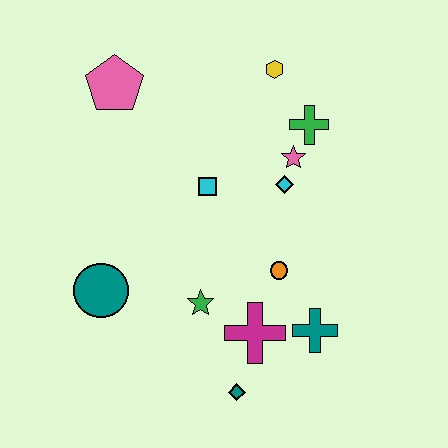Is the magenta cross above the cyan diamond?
No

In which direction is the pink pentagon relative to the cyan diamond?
The pink pentagon is to the left of the cyan diamond.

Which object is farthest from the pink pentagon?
The teal diamond is farthest from the pink pentagon.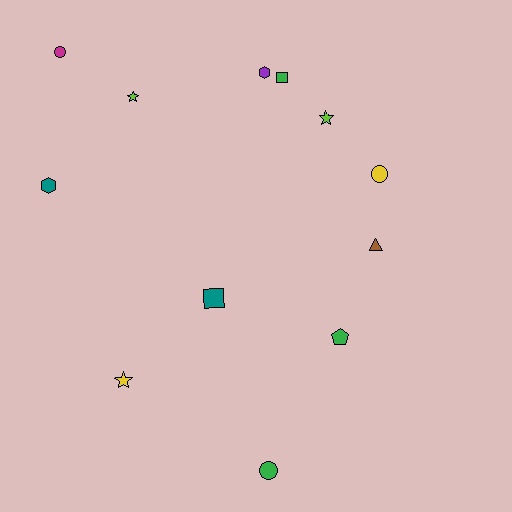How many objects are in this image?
There are 12 objects.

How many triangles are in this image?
There is 1 triangle.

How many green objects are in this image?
There are 3 green objects.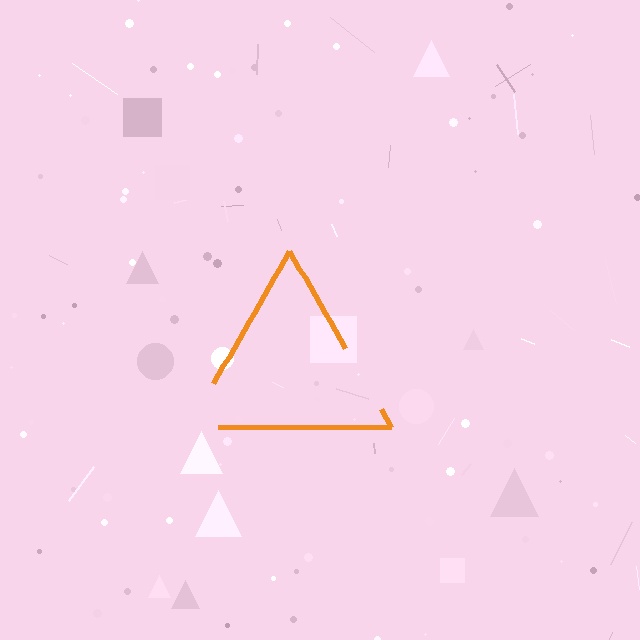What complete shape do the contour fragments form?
The contour fragments form a triangle.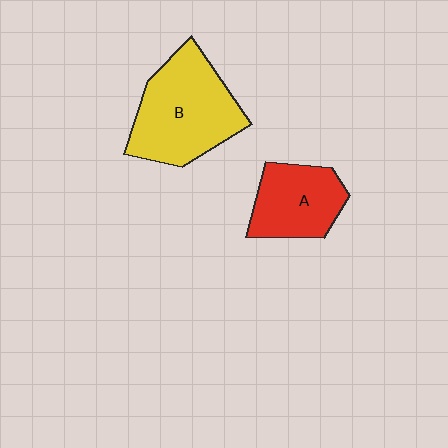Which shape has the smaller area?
Shape A (red).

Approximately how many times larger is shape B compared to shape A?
Approximately 1.5 times.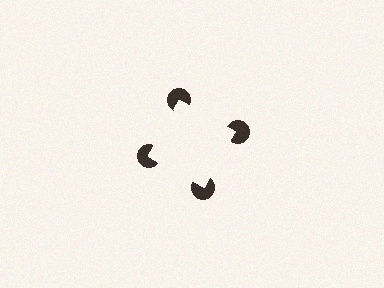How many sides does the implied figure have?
4 sides.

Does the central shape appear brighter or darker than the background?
It typically appears slightly brighter than the background, even though no actual brightness change is drawn.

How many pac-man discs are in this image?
There are 4 — one at each vertex of the illusory square.